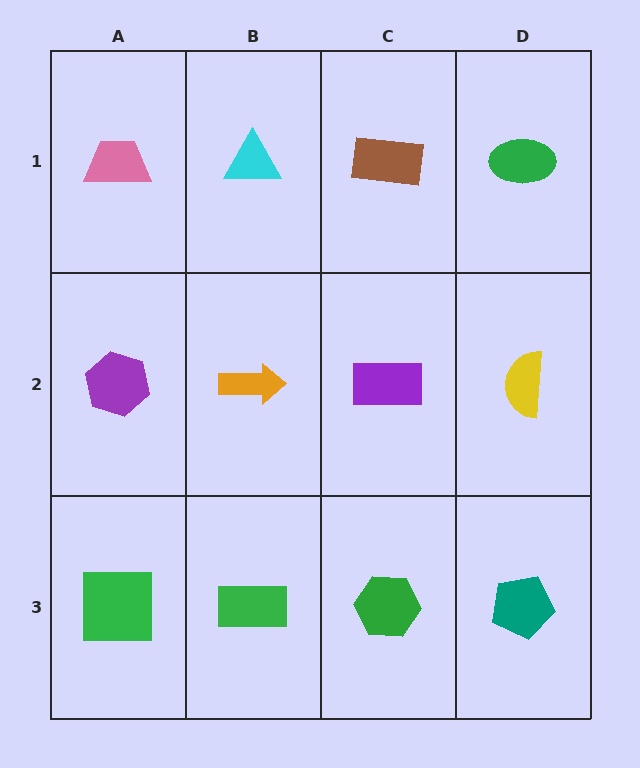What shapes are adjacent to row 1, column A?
A purple hexagon (row 2, column A), a cyan triangle (row 1, column B).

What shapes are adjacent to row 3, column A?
A purple hexagon (row 2, column A), a green rectangle (row 3, column B).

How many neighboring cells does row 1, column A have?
2.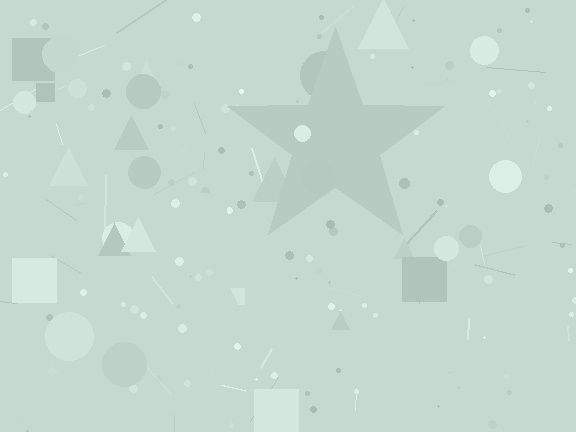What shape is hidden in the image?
A star is hidden in the image.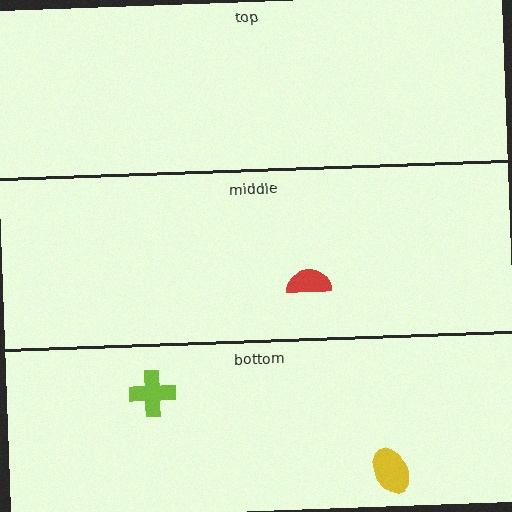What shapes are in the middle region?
The red semicircle.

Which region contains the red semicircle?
The middle region.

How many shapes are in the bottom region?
2.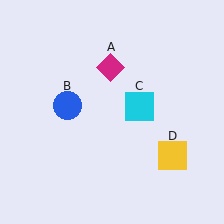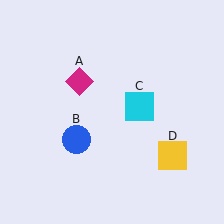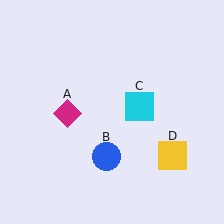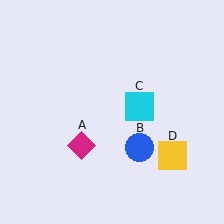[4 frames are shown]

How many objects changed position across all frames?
2 objects changed position: magenta diamond (object A), blue circle (object B).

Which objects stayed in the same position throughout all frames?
Cyan square (object C) and yellow square (object D) remained stationary.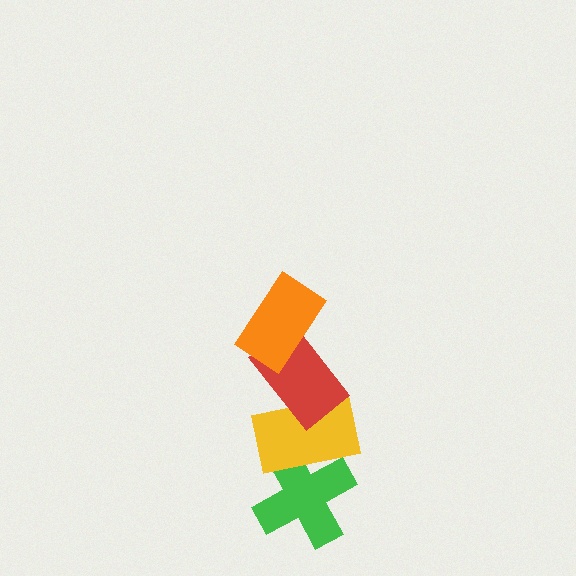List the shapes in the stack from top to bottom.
From top to bottom: the orange rectangle, the red rectangle, the yellow rectangle, the green cross.